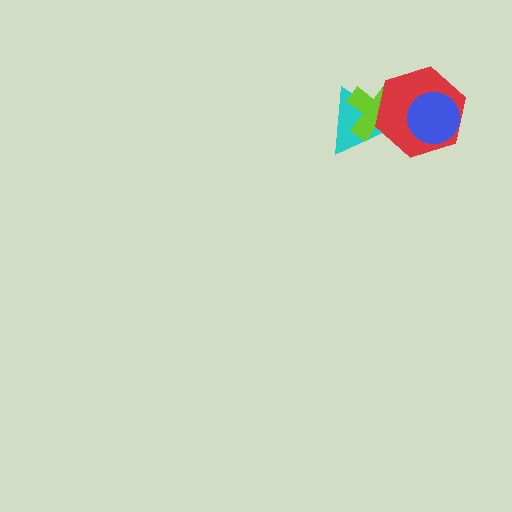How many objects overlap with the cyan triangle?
2 objects overlap with the cyan triangle.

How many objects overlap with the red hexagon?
3 objects overlap with the red hexagon.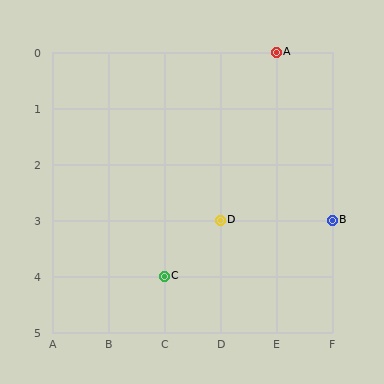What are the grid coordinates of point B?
Point B is at grid coordinates (F, 3).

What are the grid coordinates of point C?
Point C is at grid coordinates (C, 4).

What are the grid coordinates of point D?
Point D is at grid coordinates (D, 3).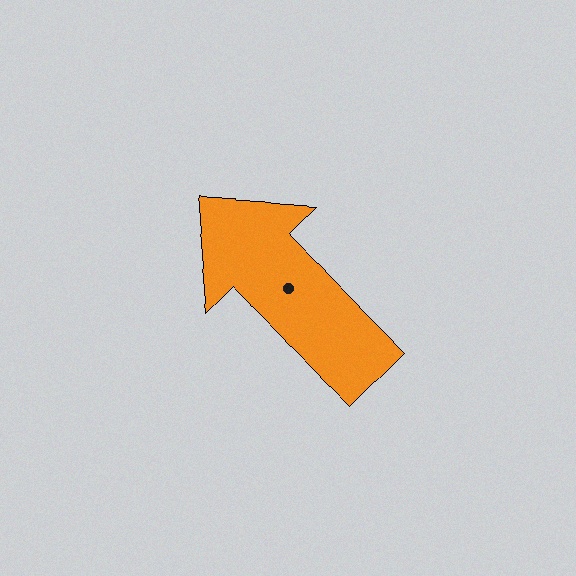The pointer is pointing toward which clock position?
Roughly 10 o'clock.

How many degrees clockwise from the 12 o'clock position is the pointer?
Approximately 314 degrees.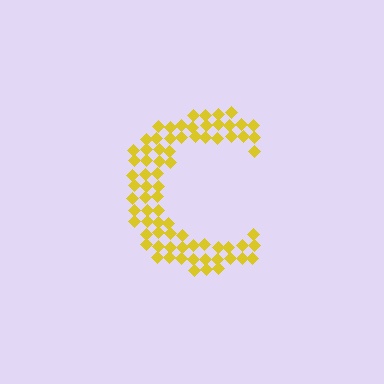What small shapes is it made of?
It is made of small diamonds.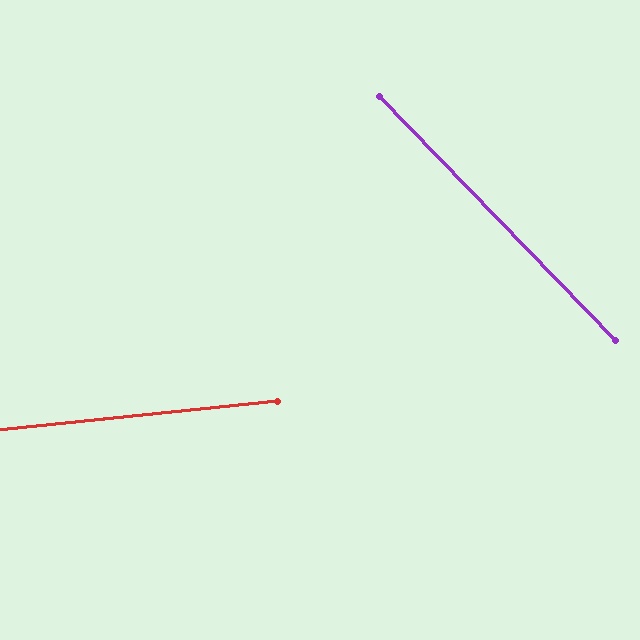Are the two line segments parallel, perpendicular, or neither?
Neither parallel nor perpendicular — they differ by about 52°.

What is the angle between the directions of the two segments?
Approximately 52 degrees.